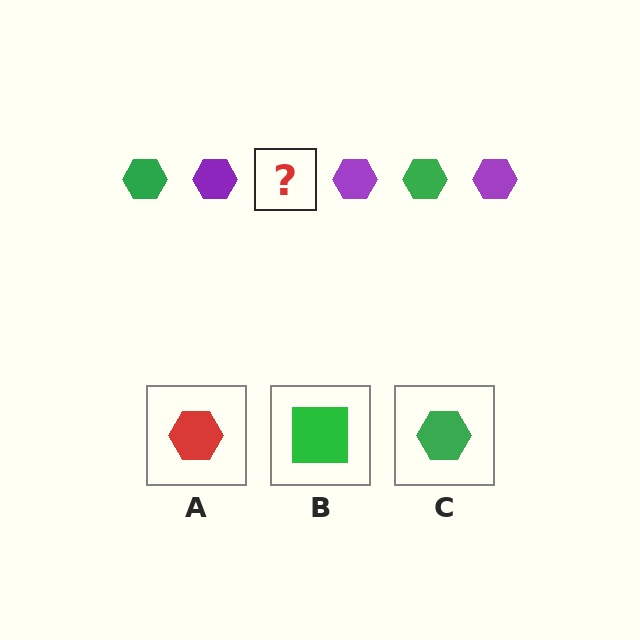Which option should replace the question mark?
Option C.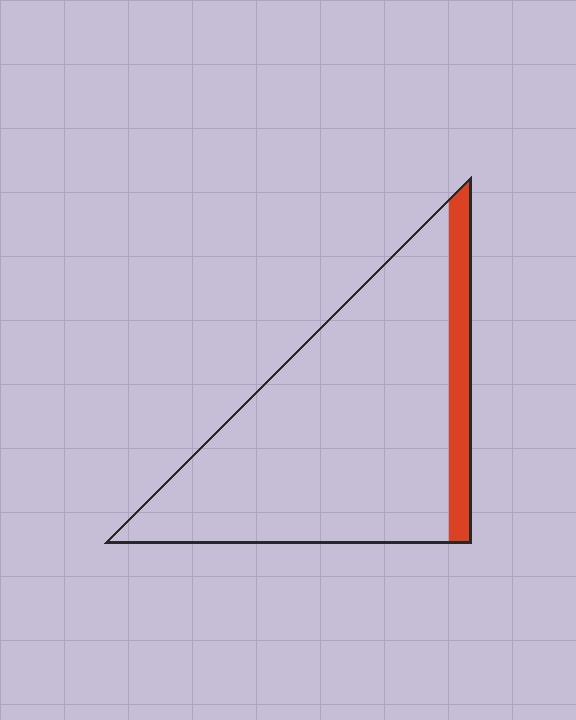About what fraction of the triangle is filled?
About one eighth (1/8).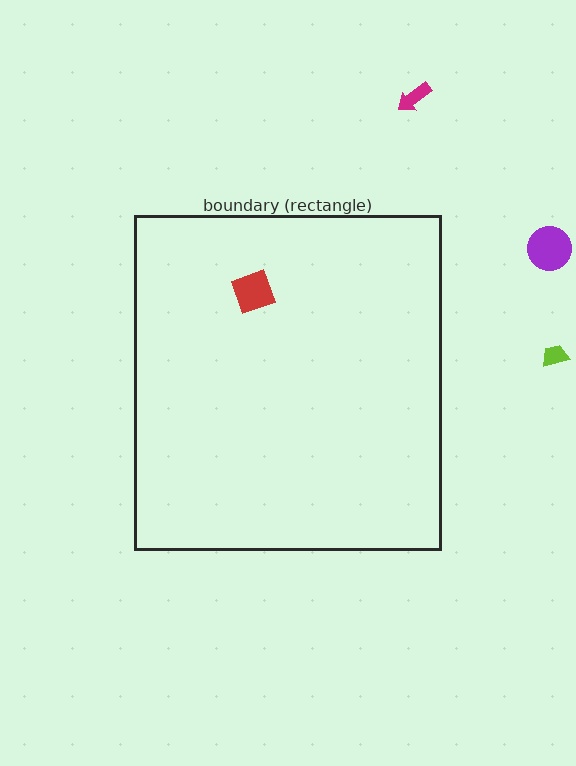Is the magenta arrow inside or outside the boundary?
Outside.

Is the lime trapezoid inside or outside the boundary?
Outside.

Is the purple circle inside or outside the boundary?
Outside.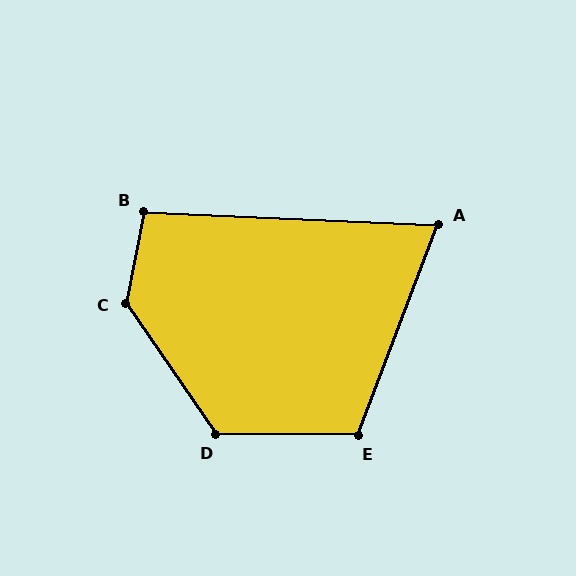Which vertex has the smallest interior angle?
A, at approximately 72 degrees.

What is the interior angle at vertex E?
Approximately 110 degrees (obtuse).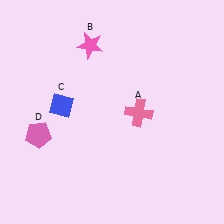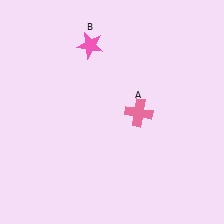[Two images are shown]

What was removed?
The blue diamond (C), the pink pentagon (D) were removed in Image 2.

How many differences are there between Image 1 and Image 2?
There are 2 differences between the two images.